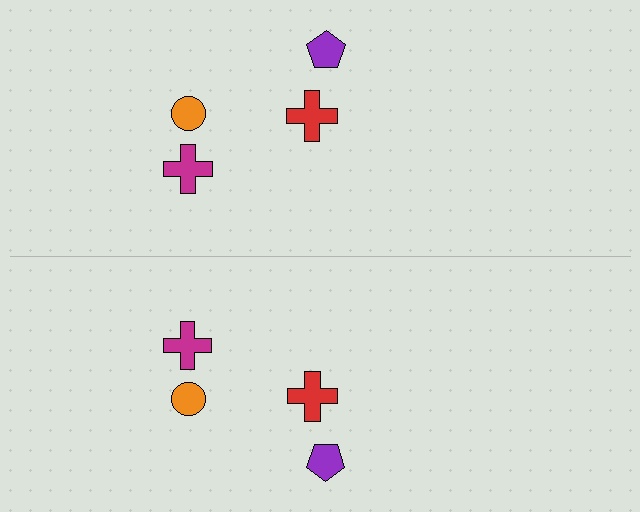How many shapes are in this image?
There are 8 shapes in this image.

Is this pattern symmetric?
Yes, this pattern has bilateral (reflection) symmetry.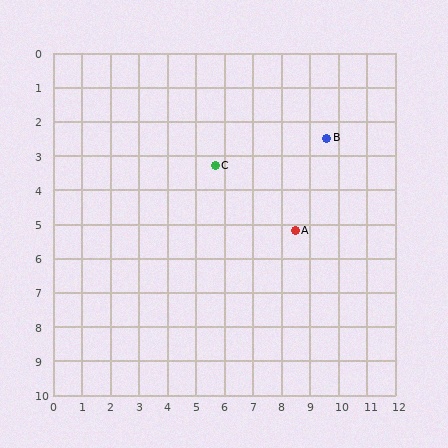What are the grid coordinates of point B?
Point B is at approximately (9.6, 2.5).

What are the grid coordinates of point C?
Point C is at approximately (5.7, 3.3).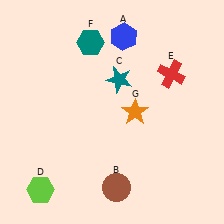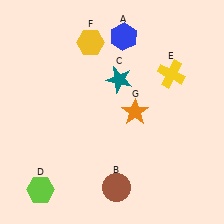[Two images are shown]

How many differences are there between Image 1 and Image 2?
There are 2 differences between the two images.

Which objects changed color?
E changed from red to yellow. F changed from teal to yellow.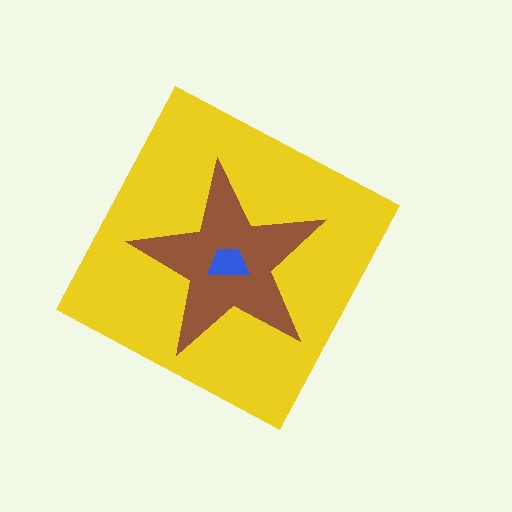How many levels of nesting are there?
3.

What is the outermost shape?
The yellow diamond.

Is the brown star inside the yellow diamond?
Yes.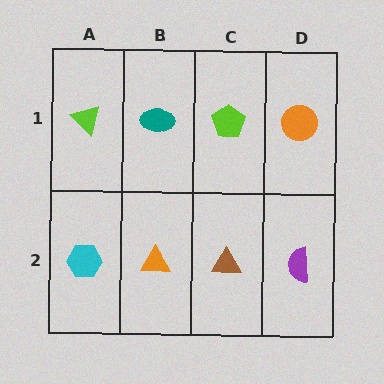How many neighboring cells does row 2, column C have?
3.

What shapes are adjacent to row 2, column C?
A lime pentagon (row 1, column C), an orange triangle (row 2, column B), a purple semicircle (row 2, column D).